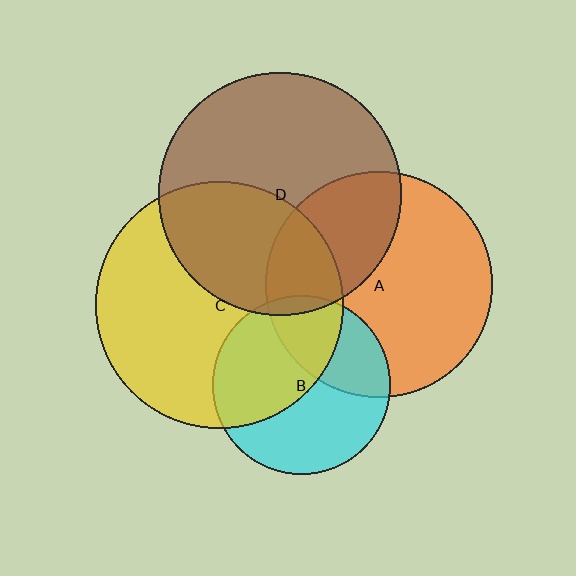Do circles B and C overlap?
Yes.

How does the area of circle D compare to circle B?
Approximately 1.8 times.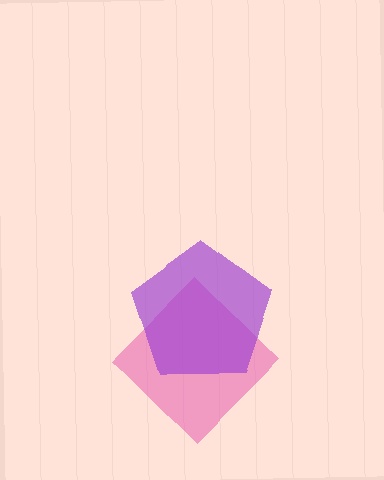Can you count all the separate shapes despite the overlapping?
Yes, there are 2 separate shapes.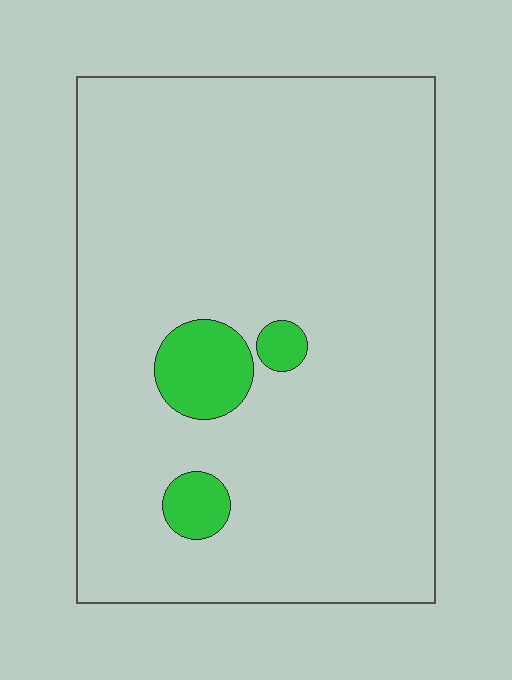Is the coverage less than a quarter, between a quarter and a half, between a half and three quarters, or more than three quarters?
Less than a quarter.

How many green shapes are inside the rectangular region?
3.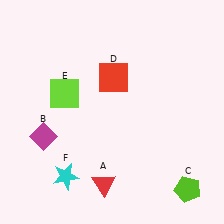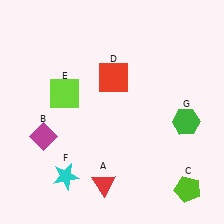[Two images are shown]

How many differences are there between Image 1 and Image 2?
There is 1 difference between the two images.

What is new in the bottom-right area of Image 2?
A green hexagon (G) was added in the bottom-right area of Image 2.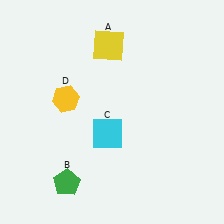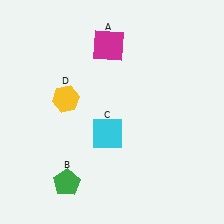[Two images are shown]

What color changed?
The square (A) changed from yellow in Image 1 to magenta in Image 2.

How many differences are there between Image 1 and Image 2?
There is 1 difference between the two images.